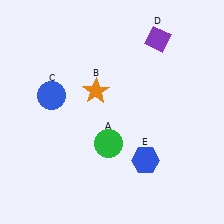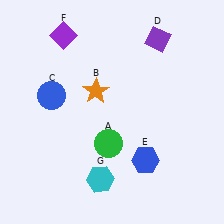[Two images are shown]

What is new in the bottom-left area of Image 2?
A cyan hexagon (G) was added in the bottom-left area of Image 2.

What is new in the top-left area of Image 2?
A purple diamond (F) was added in the top-left area of Image 2.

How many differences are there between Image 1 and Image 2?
There are 2 differences between the two images.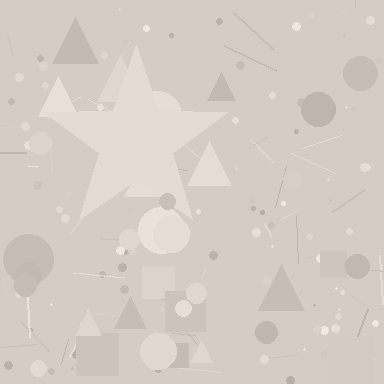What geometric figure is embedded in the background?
A star is embedded in the background.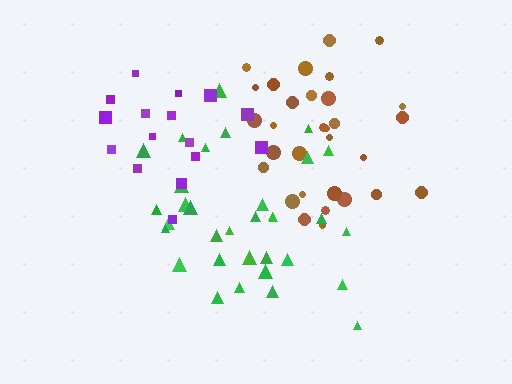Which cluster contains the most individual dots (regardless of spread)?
Green (33).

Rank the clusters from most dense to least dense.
green, brown, purple.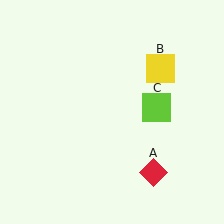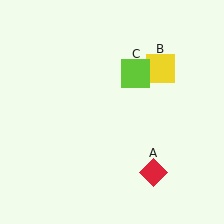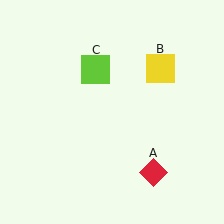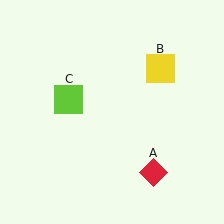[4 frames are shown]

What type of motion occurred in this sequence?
The lime square (object C) rotated counterclockwise around the center of the scene.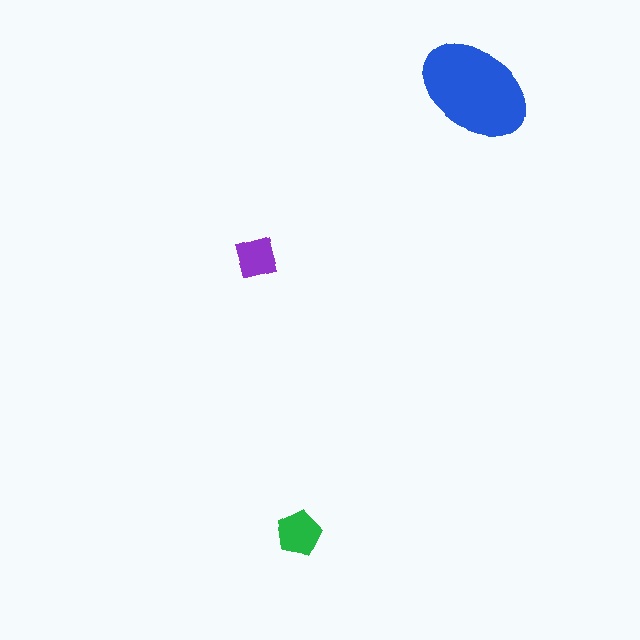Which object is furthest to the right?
The blue ellipse is rightmost.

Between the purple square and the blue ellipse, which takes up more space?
The blue ellipse.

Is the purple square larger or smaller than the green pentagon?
Smaller.